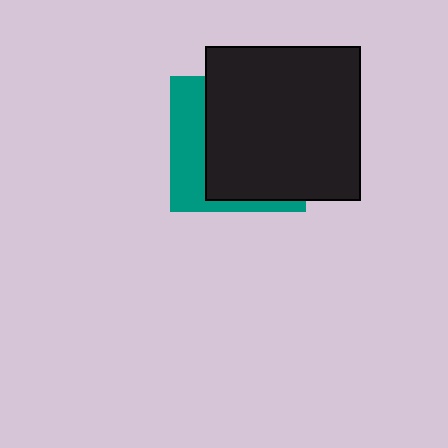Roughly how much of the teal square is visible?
A small part of it is visible (roughly 32%).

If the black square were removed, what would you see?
You would see the complete teal square.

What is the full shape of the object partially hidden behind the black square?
The partially hidden object is a teal square.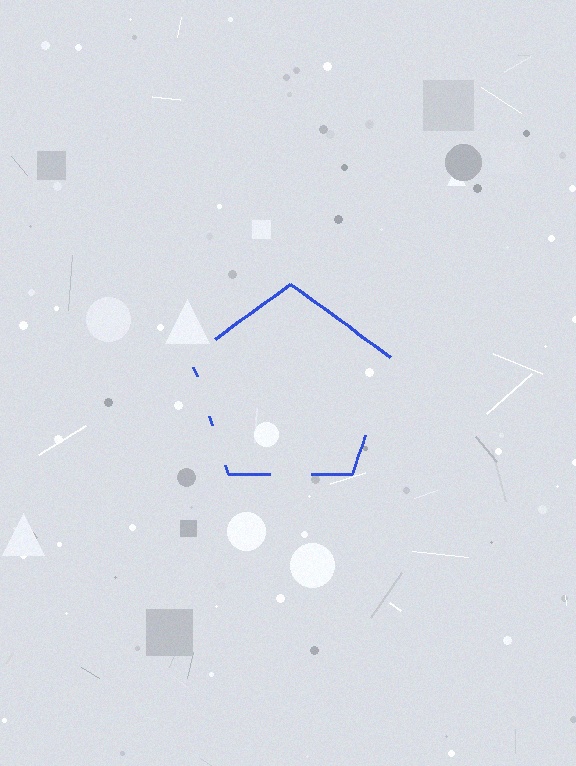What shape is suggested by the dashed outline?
The dashed outline suggests a pentagon.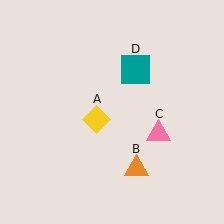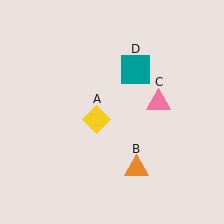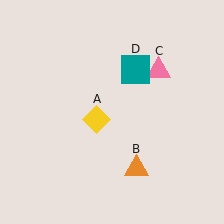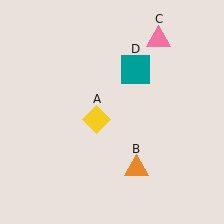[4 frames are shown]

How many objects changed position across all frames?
1 object changed position: pink triangle (object C).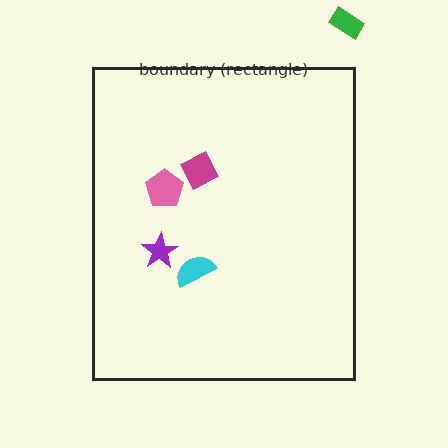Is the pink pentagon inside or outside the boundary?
Inside.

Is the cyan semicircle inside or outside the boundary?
Inside.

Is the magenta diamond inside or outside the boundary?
Inside.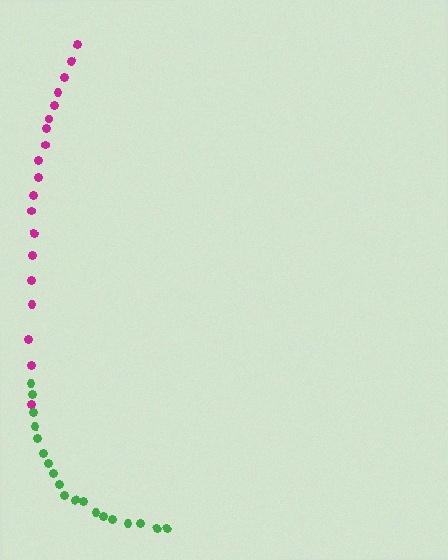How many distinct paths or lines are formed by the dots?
There are 2 distinct paths.